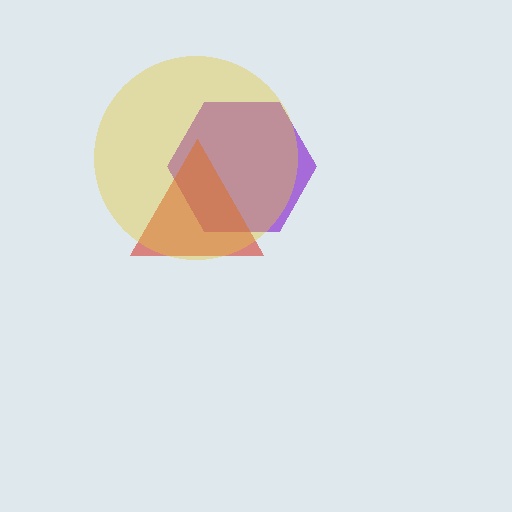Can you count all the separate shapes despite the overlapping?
Yes, there are 3 separate shapes.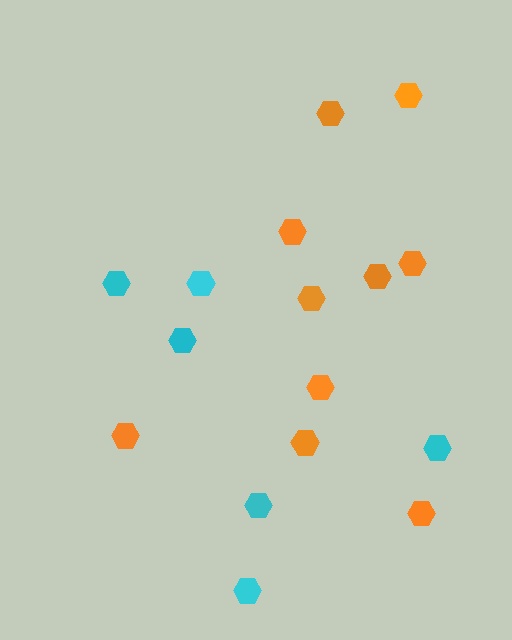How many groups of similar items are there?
There are 2 groups: one group of cyan hexagons (6) and one group of orange hexagons (10).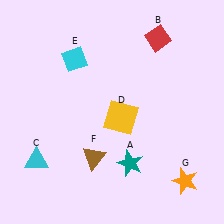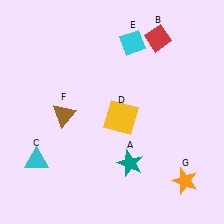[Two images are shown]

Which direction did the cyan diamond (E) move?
The cyan diamond (E) moved right.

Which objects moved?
The objects that moved are: the cyan diamond (E), the brown triangle (F).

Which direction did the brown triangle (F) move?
The brown triangle (F) moved up.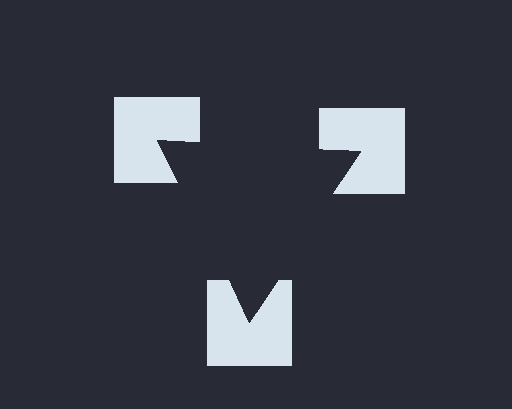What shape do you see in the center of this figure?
An illusory triangle — its edges are inferred from the aligned wedge cuts in the notched squares, not physically drawn.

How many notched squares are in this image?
There are 3 — one at each vertex of the illusory triangle.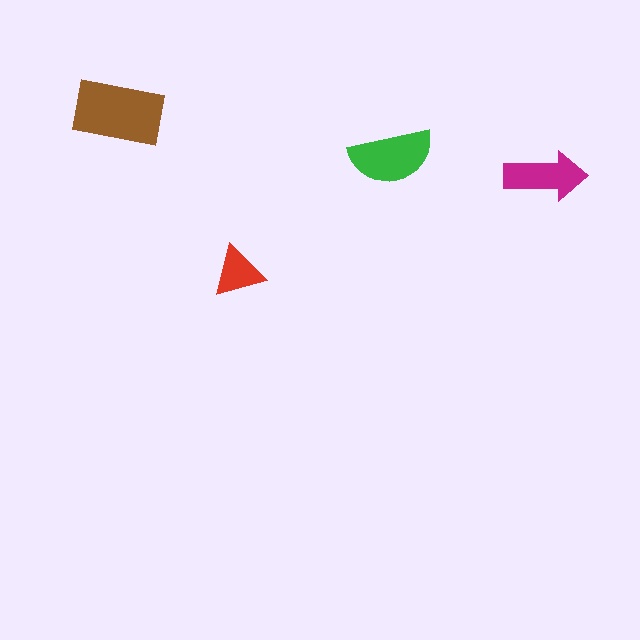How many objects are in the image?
There are 4 objects in the image.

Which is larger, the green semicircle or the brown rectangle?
The brown rectangle.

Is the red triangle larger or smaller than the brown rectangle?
Smaller.